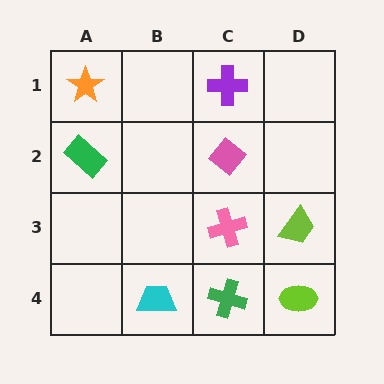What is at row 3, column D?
A lime trapezoid.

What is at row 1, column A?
An orange star.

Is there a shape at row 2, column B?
No, that cell is empty.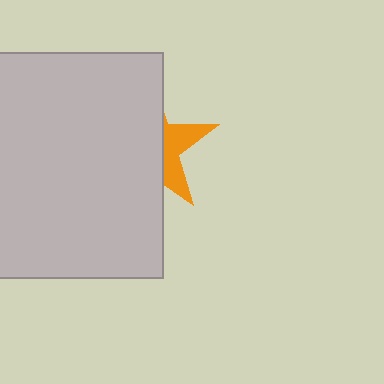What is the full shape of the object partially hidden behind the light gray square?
The partially hidden object is an orange star.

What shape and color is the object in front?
The object in front is a light gray square.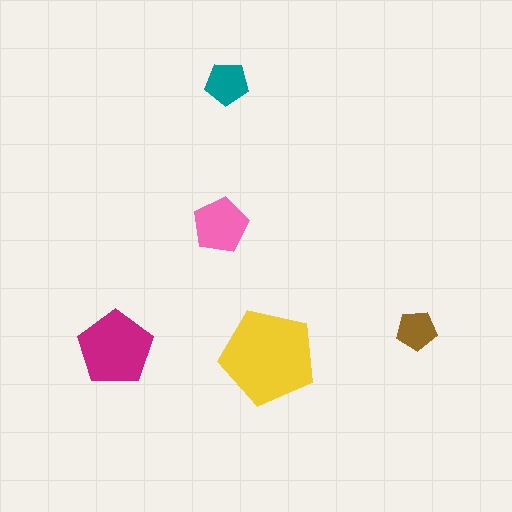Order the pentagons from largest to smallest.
the yellow one, the magenta one, the pink one, the teal one, the brown one.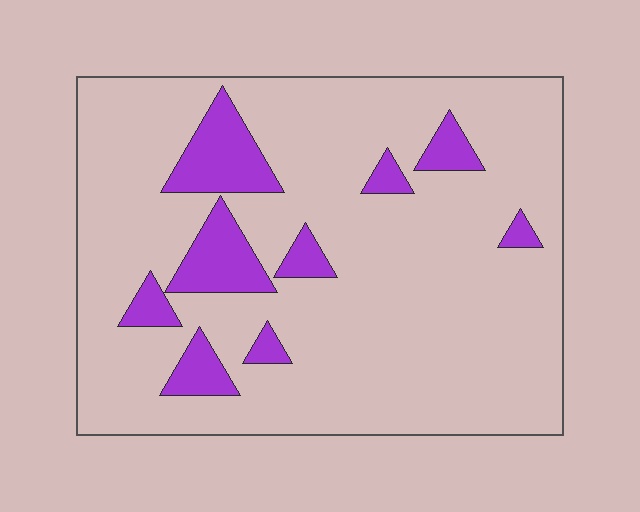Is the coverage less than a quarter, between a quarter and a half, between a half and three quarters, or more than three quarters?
Less than a quarter.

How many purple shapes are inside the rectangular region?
9.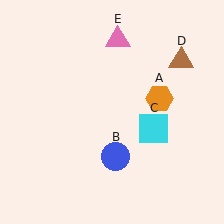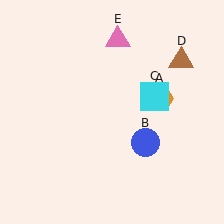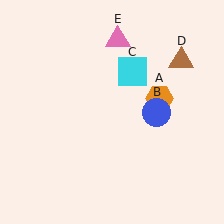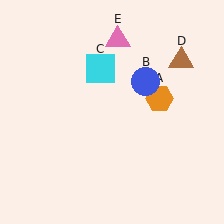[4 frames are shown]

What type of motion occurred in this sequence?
The blue circle (object B), cyan square (object C) rotated counterclockwise around the center of the scene.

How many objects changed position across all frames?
2 objects changed position: blue circle (object B), cyan square (object C).